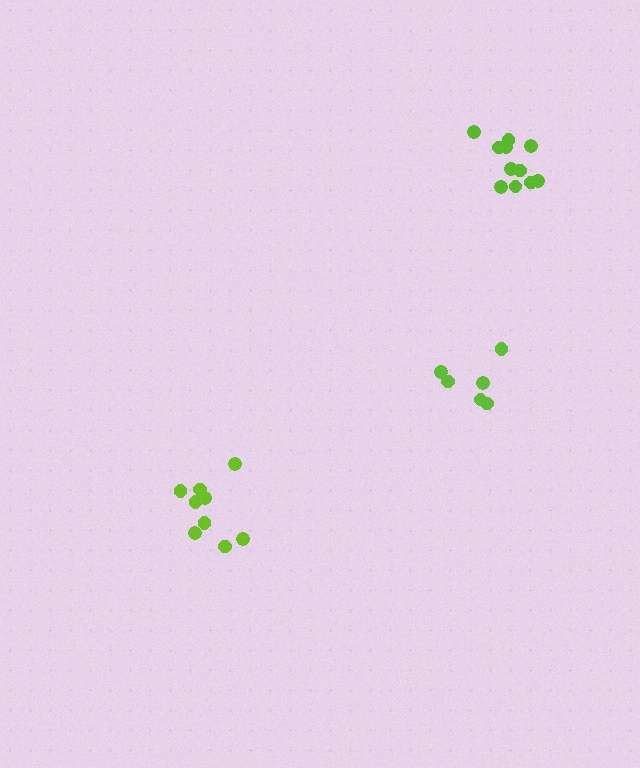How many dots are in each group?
Group 1: 6 dots, Group 2: 11 dots, Group 3: 9 dots (26 total).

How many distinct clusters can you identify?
There are 3 distinct clusters.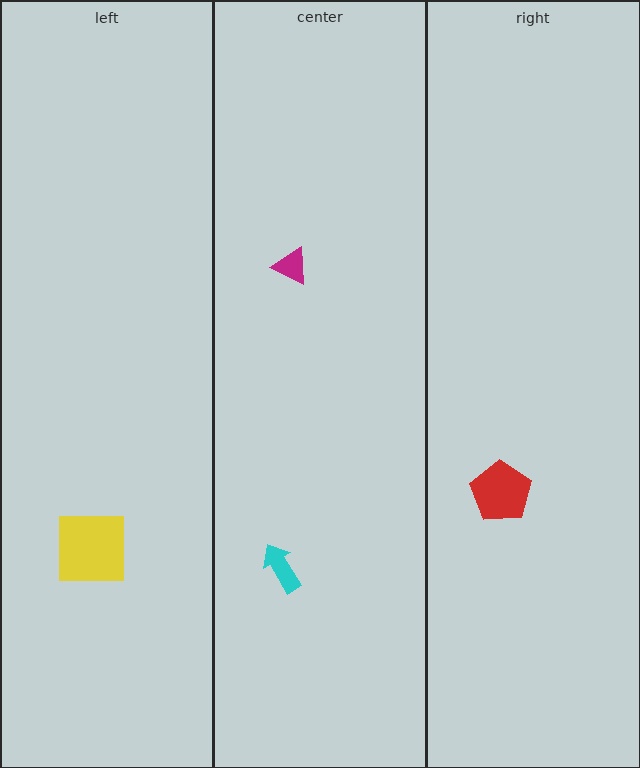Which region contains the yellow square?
The left region.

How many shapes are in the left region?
1.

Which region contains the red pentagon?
The right region.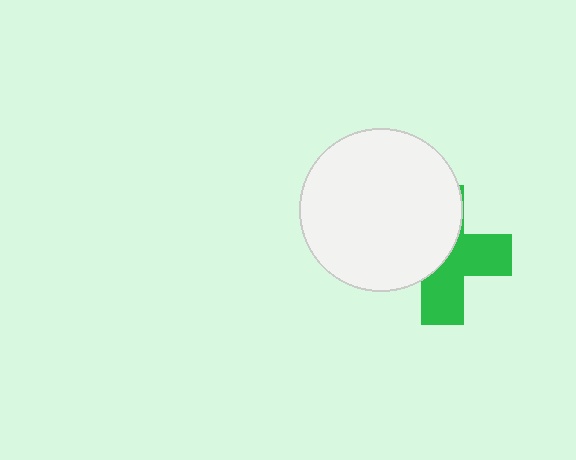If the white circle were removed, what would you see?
You would see the complete green cross.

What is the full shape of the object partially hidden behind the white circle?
The partially hidden object is a green cross.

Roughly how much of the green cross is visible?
About half of it is visible (roughly 49%).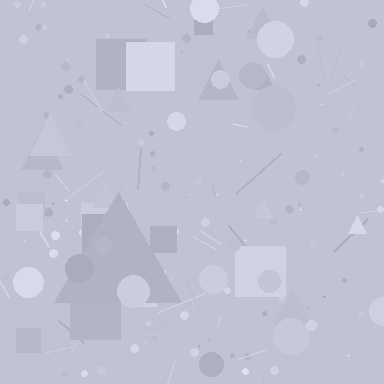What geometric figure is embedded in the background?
A triangle is embedded in the background.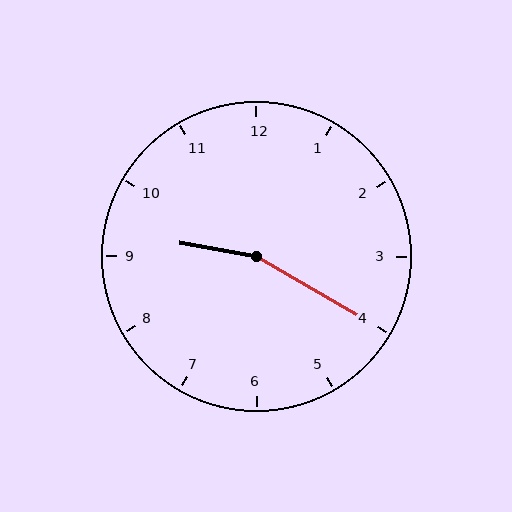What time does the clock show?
9:20.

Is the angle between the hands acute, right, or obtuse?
It is obtuse.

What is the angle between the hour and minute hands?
Approximately 160 degrees.